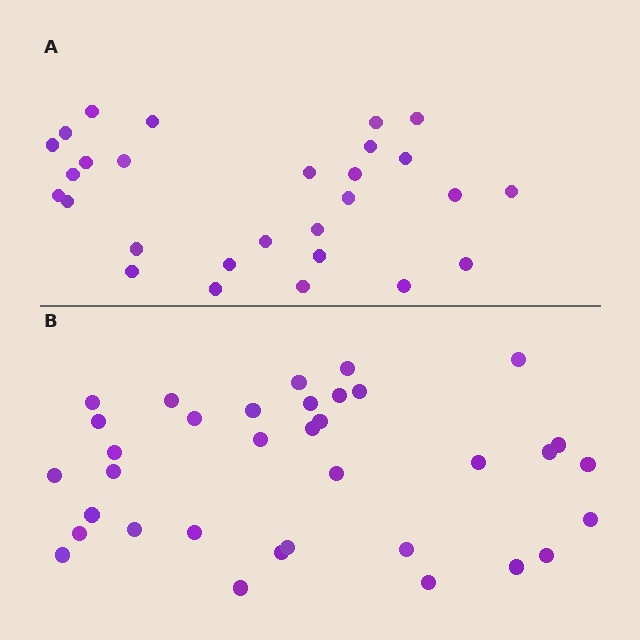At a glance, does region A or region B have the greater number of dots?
Region B (the bottom region) has more dots.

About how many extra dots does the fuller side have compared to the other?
Region B has roughly 8 or so more dots than region A.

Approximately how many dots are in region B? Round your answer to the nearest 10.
About 40 dots. (The exact count is 35, which rounds to 40.)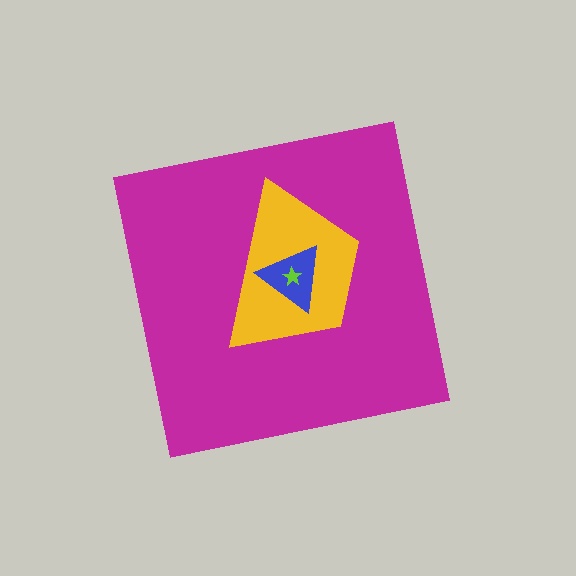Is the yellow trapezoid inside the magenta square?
Yes.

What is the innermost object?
The lime star.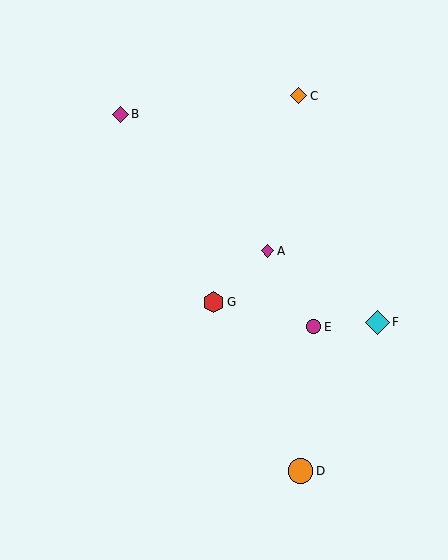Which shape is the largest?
The orange circle (labeled D) is the largest.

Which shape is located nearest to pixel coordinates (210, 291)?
The red hexagon (labeled G) at (214, 302) is nearest to that location.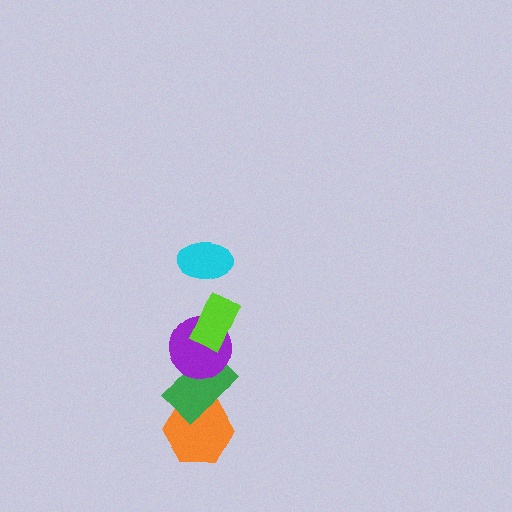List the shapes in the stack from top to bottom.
From top to bottom: the cyan ellipse, the lime rectangle, the purple circle, the green rectangle, the orange hexagon.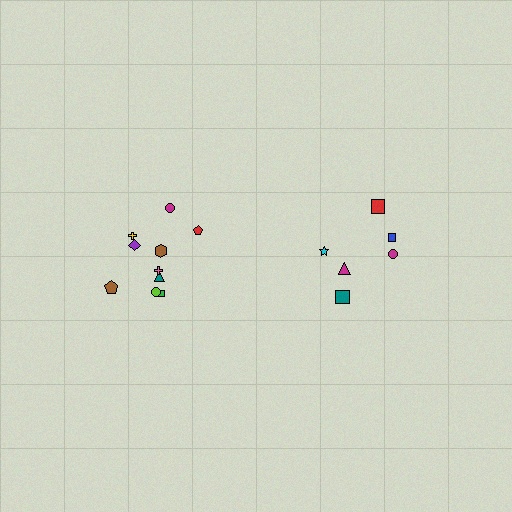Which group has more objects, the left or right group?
The left group.